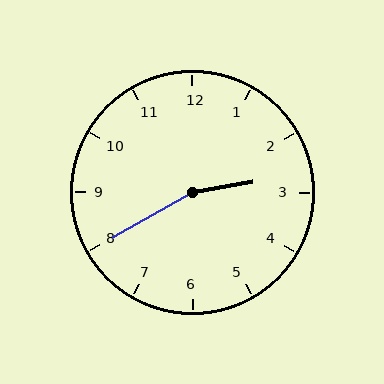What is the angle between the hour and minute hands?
Approximately 160 degrees.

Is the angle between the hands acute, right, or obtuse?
It is obtuse.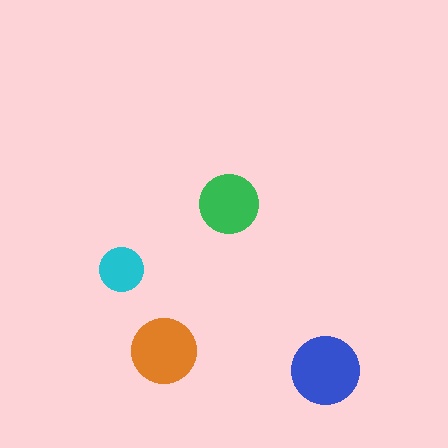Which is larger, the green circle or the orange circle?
The orange one.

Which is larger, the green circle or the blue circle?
The blue one.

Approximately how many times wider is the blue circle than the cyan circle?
About 1.5 times wider.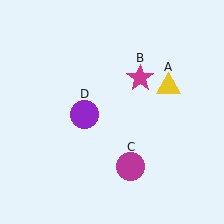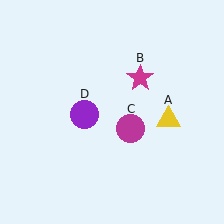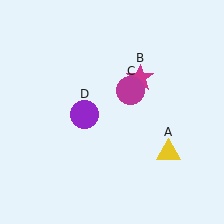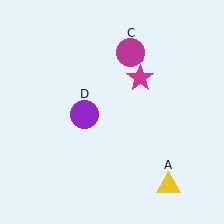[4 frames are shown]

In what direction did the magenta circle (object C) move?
The magenta circle (object C) moved up.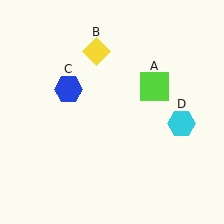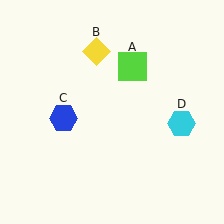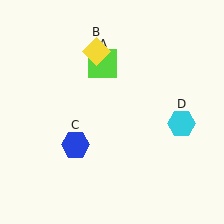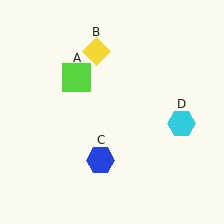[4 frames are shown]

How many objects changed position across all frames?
2 objects changed position: lime square (object A), blue hexagon (object C).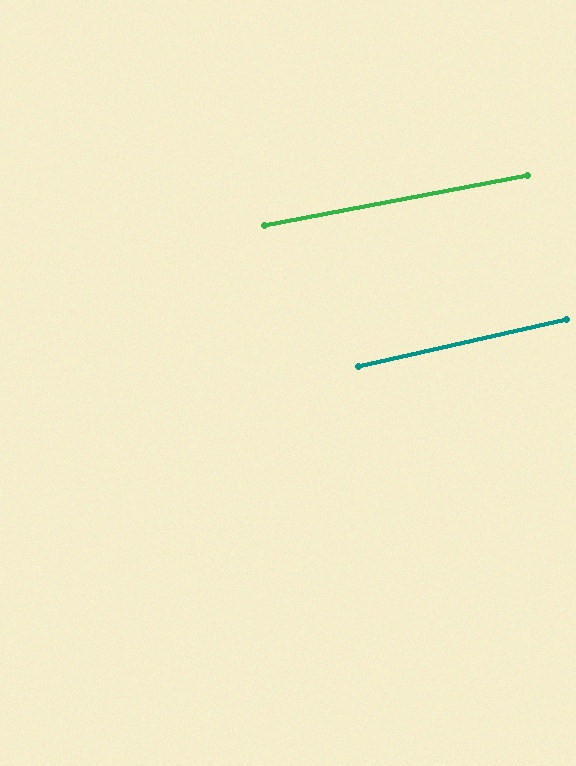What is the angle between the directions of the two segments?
Approximately 2 degrees.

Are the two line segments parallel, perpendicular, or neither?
Parallel — their directions differ by only 1.9°.